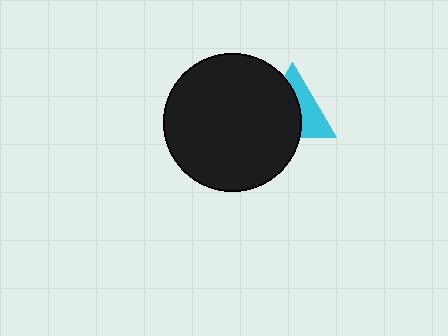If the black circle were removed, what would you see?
You would see the complete cyan triangle.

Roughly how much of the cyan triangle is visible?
A small part of it is visible (roughly 43%).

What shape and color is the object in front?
The object in front is a black circle.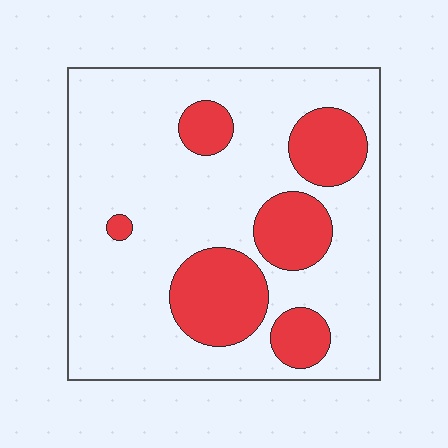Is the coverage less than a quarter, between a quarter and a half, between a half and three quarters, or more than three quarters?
Less than a quarter.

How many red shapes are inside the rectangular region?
6.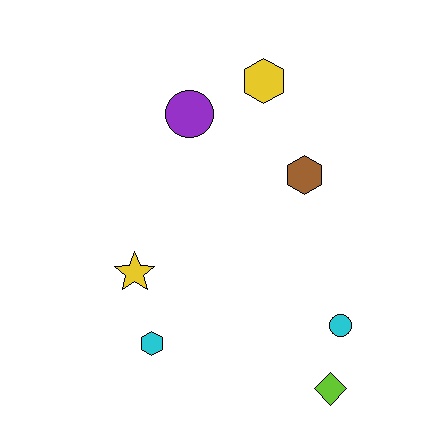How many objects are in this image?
There are 7 objects.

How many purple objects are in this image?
There is 1 purple object.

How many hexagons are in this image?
There are 3 hexagons.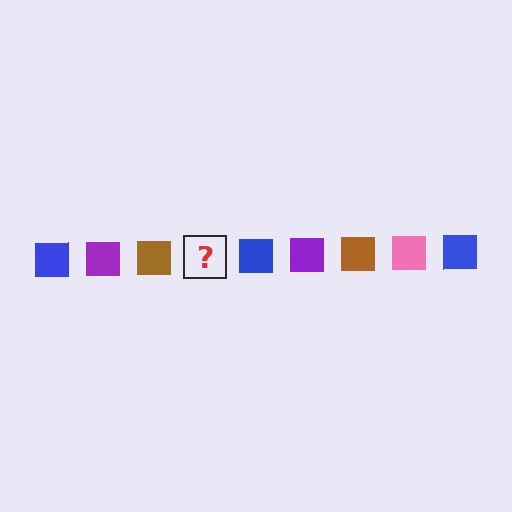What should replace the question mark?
The question mark should be replaced with a pink square.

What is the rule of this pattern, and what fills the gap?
The rule is that the pattern cycles through blue, purple, brown, pink squares. The gap should be filled with a pink square.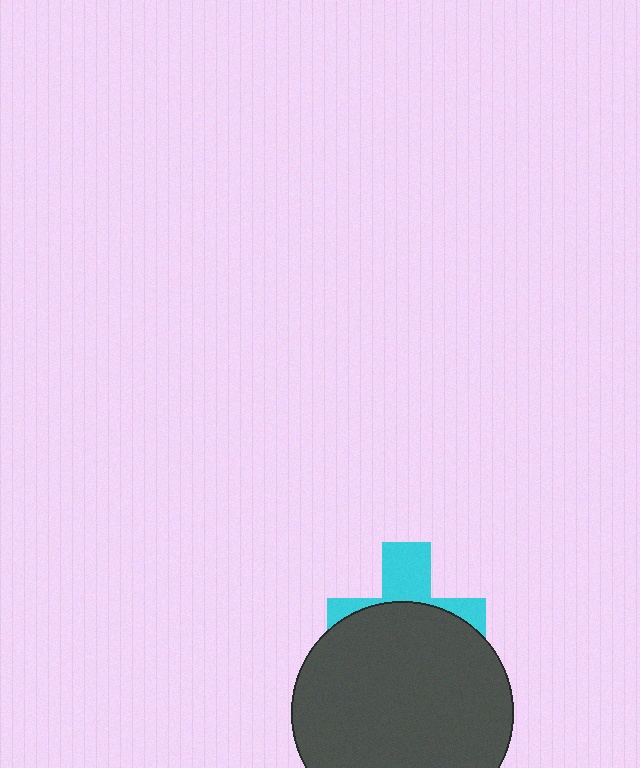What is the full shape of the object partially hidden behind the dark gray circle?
The partially hidden object is a cyan cross.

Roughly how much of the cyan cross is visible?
A small part of it is visible (roughly 38%).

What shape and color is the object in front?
The object in front is a dark gray circle.